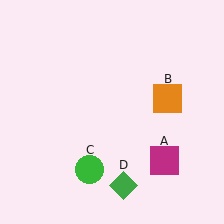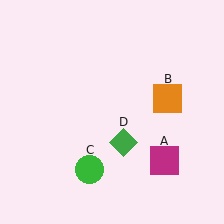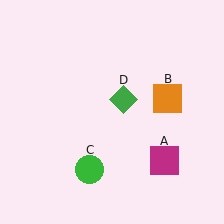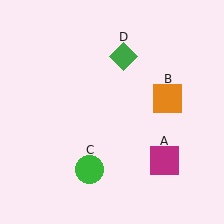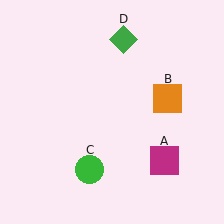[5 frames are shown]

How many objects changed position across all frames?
1 object changed position: green diamond (object D).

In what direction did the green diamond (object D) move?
The green diamond (object D) moved up.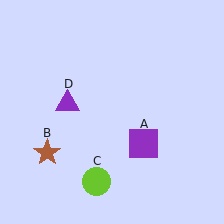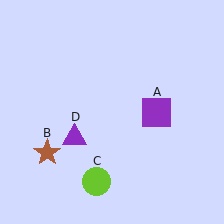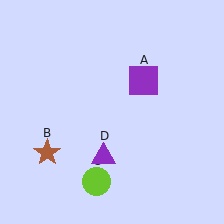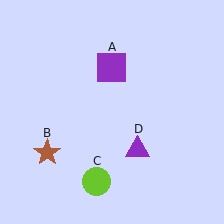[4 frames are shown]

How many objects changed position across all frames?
2 objects changed position: purple square (object A), purple triangle (object D).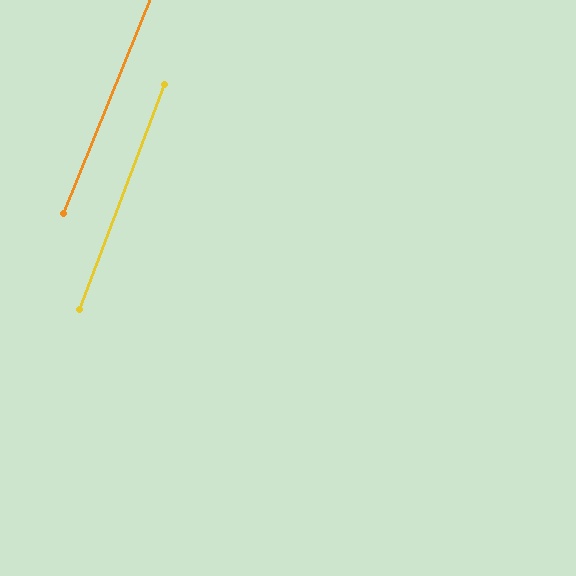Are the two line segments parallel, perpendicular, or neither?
Parallel — their directions differ by only 1.4°.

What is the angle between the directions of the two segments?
Approximately 1 degree.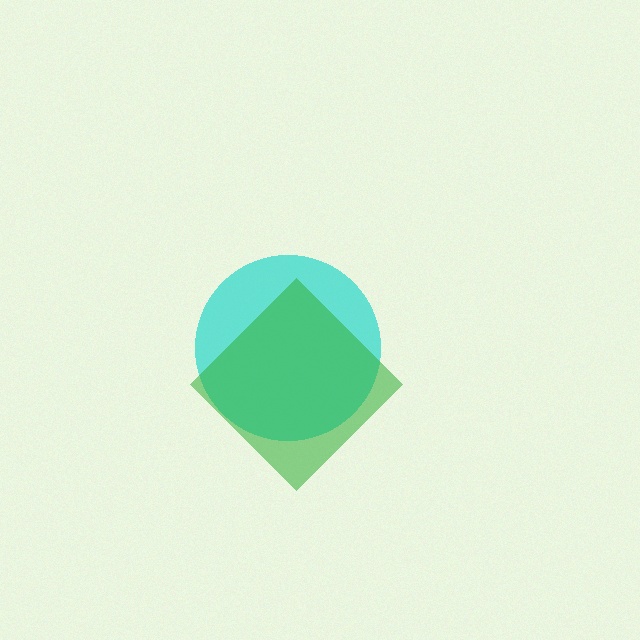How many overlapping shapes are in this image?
There are 2 overlapping shapes in the image.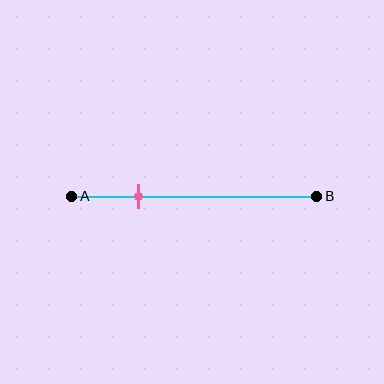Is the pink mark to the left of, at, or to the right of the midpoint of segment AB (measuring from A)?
The pink mark is to the left of the midpoint of segment AB.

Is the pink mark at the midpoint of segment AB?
No, the mark is at about 30% from A, not at the 50% midpoint.